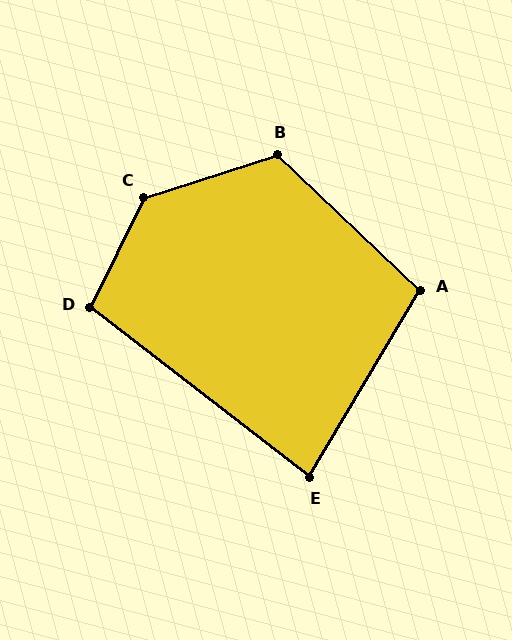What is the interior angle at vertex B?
Approximately 119 degrees (obtuse).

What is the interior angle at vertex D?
Approximately 102 degrees (obtuse).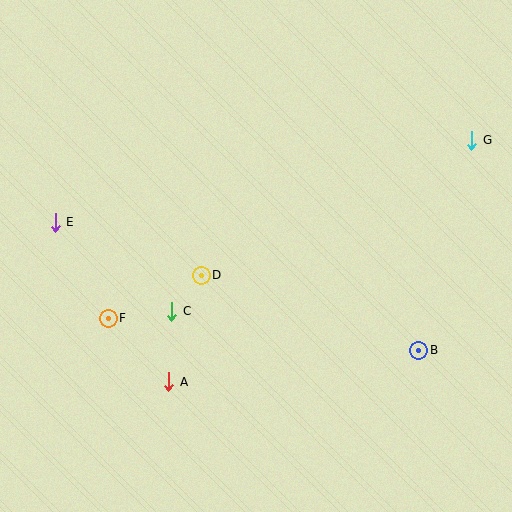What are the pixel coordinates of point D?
Point D is at (201, 275).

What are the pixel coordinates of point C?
Point C is at (172, 311).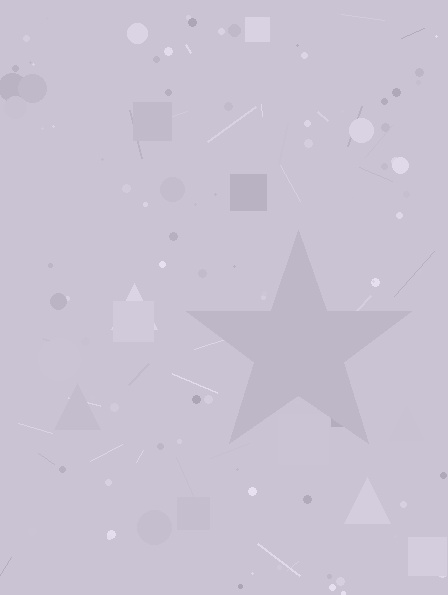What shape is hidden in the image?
A star is hidden in the image.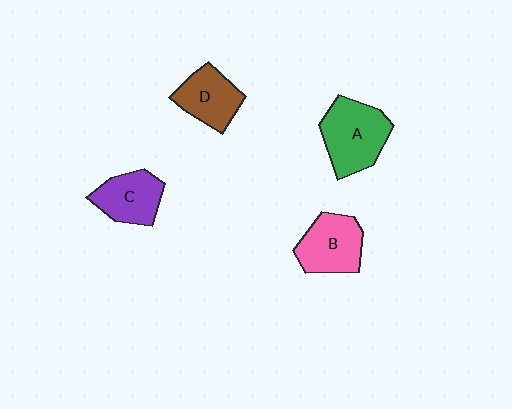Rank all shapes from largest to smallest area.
From largest to smallest: A (green), B (pink), C (purple), D (brown).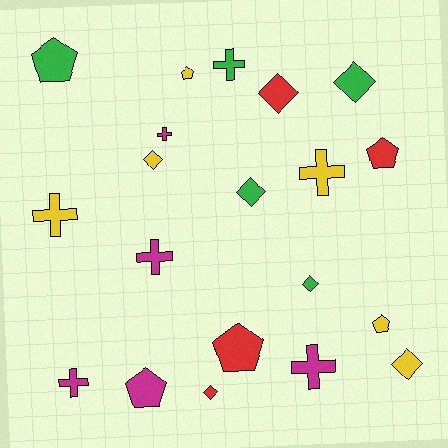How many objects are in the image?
There are 20 objects.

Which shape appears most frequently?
Diamond, with 7 objects.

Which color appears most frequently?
Yellow, with 6 objects.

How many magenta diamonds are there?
There are no magenta diamonds.